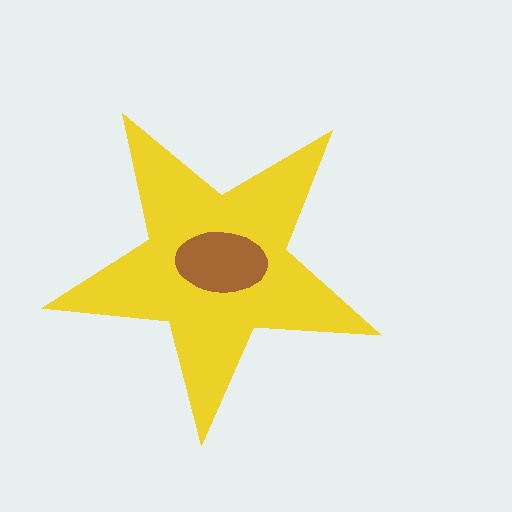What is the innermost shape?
The brown ellipse.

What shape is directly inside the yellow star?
The brown ellipse.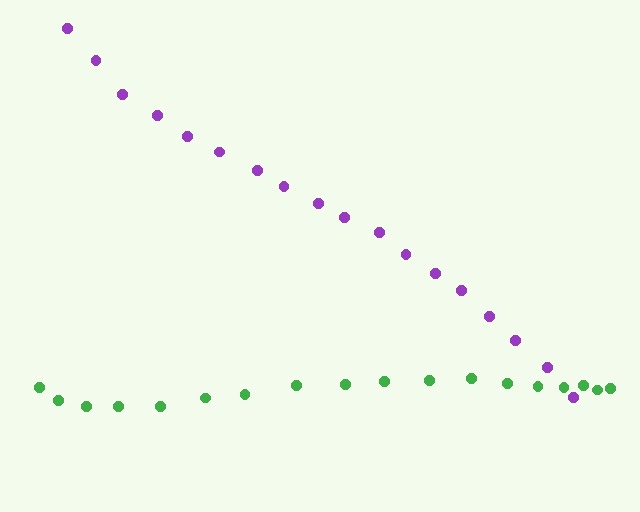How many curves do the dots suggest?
There are 2 distinct paths.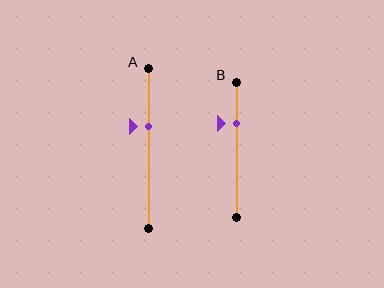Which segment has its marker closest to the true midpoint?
Segment A has its marker closest to the true midpoint.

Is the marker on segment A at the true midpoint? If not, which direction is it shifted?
No, the marker on segment A is shifted upward by about 14% of the segment length.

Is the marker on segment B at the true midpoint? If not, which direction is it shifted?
No, the marker on segment B is shifted upward by about 20% of the segment length.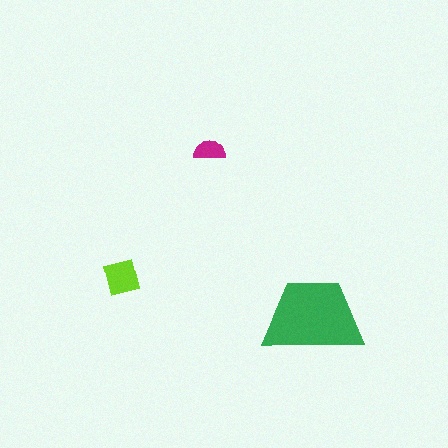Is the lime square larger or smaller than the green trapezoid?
Smaller.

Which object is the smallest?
The magenta semicircle.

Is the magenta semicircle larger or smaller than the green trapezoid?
Smaller.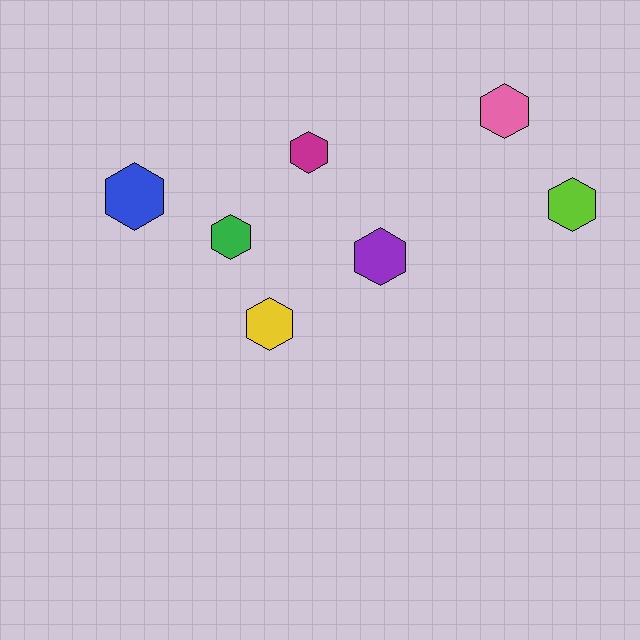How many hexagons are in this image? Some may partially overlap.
There are 7 hexagons.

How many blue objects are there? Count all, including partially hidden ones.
There is 1 blue object.